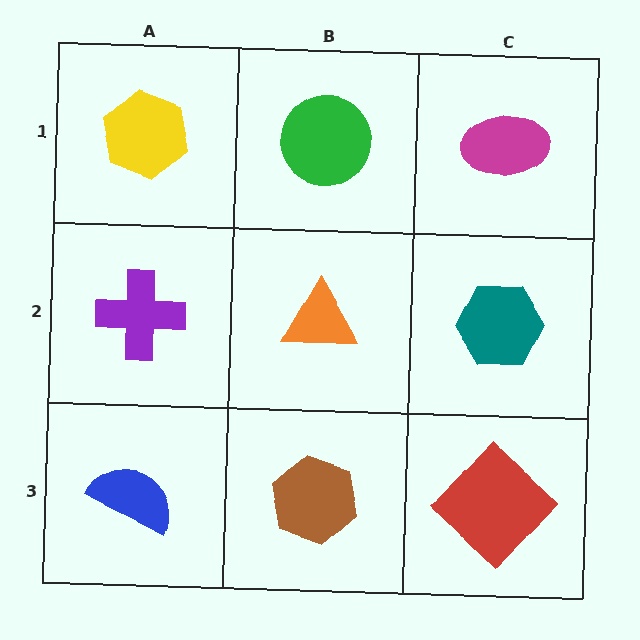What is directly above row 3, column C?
A teal hexagon.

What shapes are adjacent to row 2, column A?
A yellow hexagon (row 1, column A), a blue semicircle (row 3, column A), an orange triangle (row 2, column B).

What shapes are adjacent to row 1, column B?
An orange triangle (row 2, column B), a yellow hexagon (row 1, column A), a magenta ellipse (row 1, column C).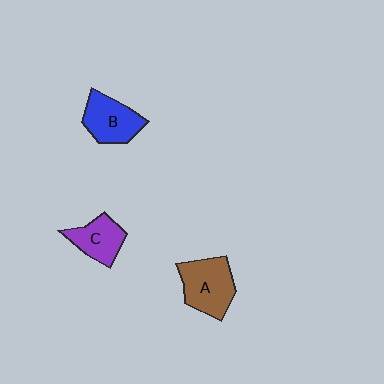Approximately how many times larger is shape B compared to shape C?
Approximately 1.2 times.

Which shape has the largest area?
Shape A (brown).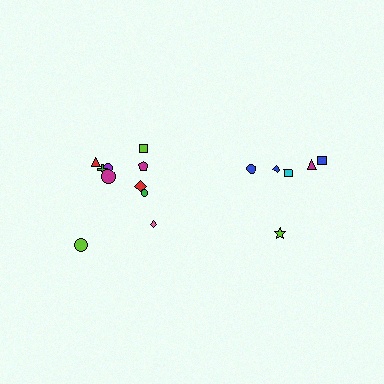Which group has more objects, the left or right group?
The left group.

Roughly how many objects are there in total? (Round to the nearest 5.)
Roughly 15 objects in total.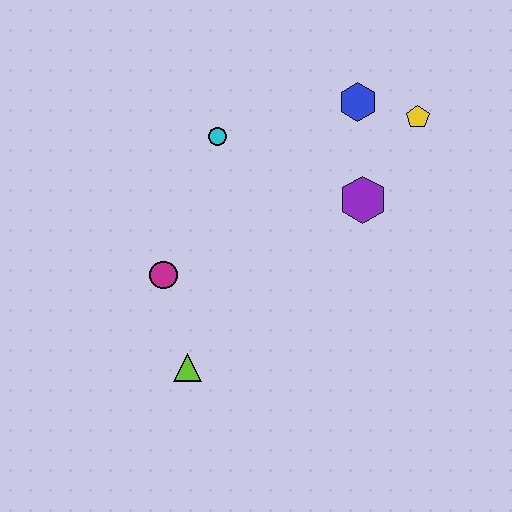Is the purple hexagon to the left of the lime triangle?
No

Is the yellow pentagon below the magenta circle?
No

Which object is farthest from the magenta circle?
The yellow pentagon is farthest from the magenta circle.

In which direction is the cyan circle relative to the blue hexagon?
The cyan circle is to the left of the blue hexagon.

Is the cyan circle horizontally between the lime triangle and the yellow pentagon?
Yes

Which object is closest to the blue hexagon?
The yellow pentagon is closest to the blue hexagon.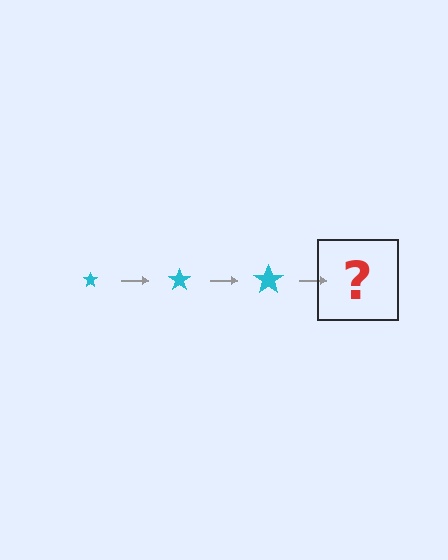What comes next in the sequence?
The next element should be a cyan star, larger than the previous one.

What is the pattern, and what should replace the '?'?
The pattern is that the star gets progressively larger each step. The '?' should be a cyan star, larger than the previous one.